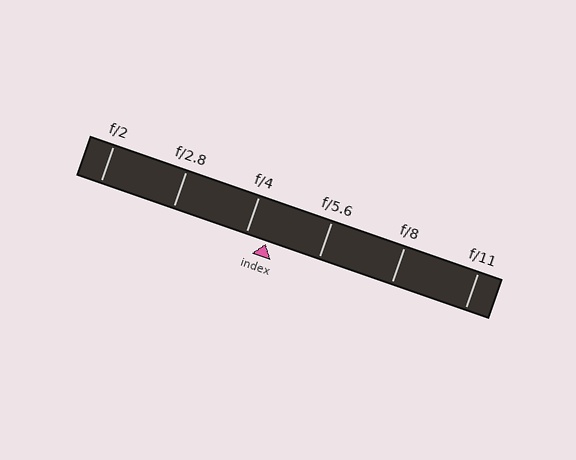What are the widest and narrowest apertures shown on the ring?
The widest aperture shown is f/2 and the narrowest is f/11.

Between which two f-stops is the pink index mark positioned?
The index mark is between f/4 and f/5.6.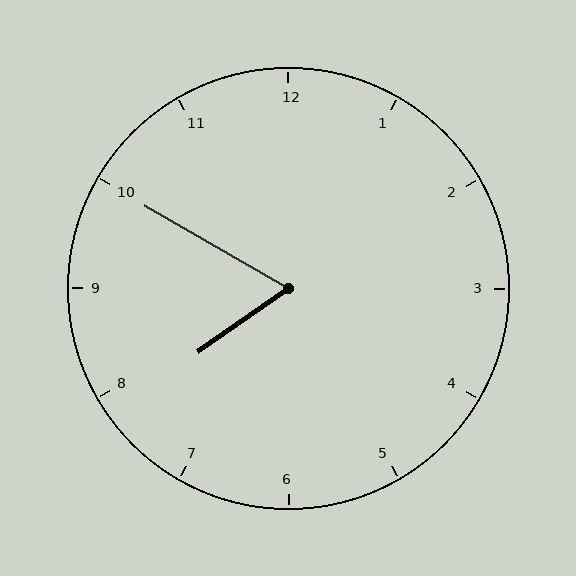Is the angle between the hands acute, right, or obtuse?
It is acute.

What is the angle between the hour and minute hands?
Approximately 65 degrees.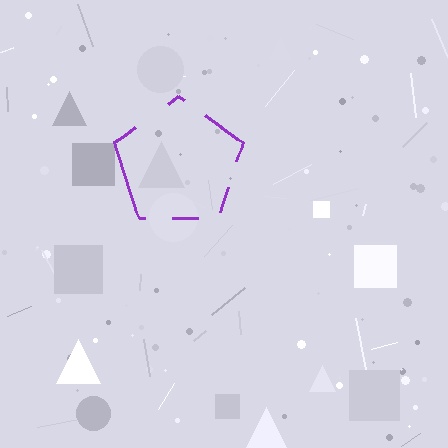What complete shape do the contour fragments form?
The contour fragments form a pentagon.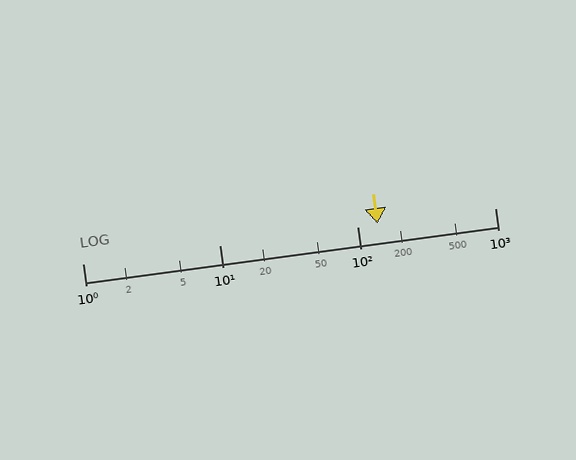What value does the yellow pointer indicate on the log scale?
The pointer indicates approximately 140.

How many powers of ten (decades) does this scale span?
The scale spans 3 decades, from 1 to 1000.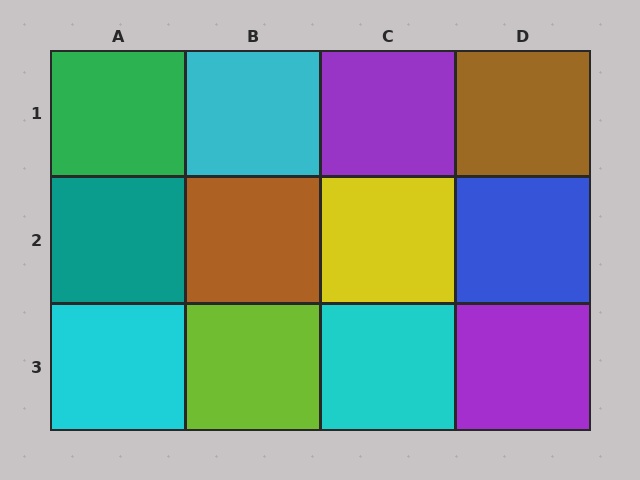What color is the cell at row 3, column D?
Purple.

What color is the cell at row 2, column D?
Blue.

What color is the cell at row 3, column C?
Cyan.